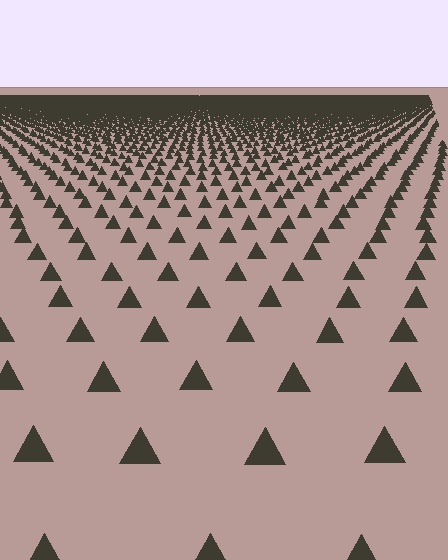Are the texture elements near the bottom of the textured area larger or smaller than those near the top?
Larger. Near the bottom, elements are closer to the viewer and appear at a bigger on-screen size.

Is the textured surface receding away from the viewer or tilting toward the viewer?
The surface is receding away from the viewer. Texture elements get smaller and denser toward the top.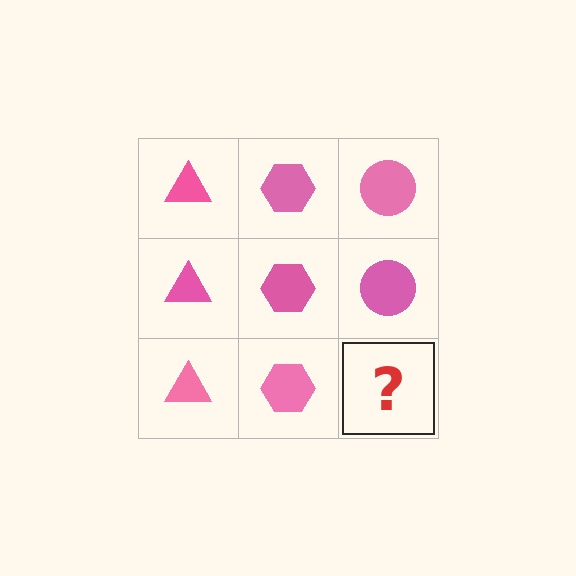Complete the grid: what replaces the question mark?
The question mark should be replaced with a pink circle.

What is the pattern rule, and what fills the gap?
The rule is that each column has a consistent shape. The gap should be filled with a pink circle.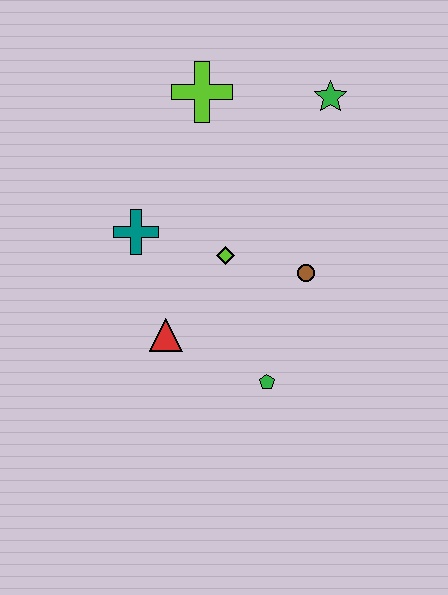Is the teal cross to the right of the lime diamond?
No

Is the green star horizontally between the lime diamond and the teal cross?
No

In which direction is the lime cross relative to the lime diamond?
The lime cross is above the lime diamond.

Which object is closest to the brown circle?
The lime diamond is closest to the brown circle.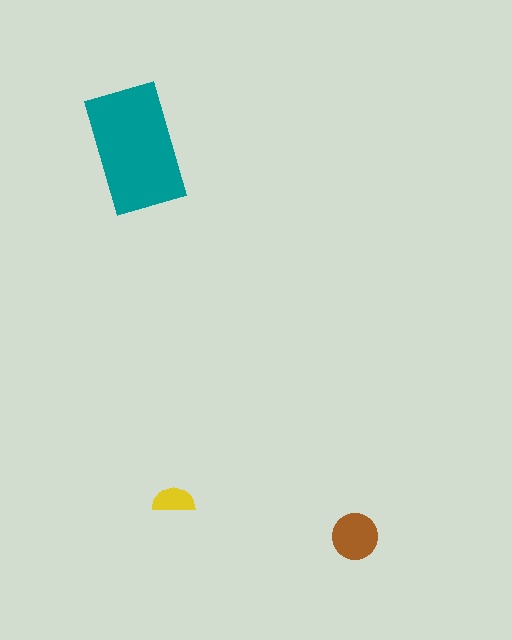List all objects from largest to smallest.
The teal rectangle, the brown circle, the yellow semicircle.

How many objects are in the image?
There are 3 objects in the image.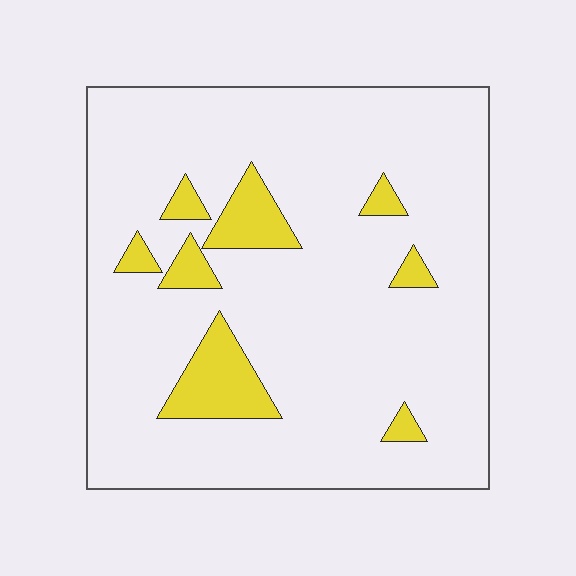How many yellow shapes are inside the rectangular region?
8.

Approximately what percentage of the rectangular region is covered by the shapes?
Approximately 10%.